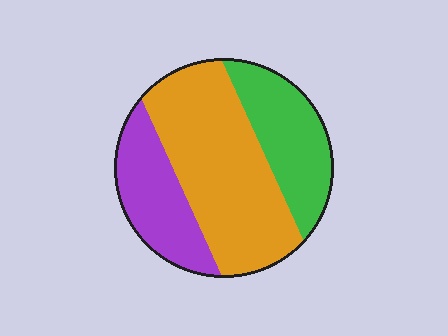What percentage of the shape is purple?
Purple covers 24% of the shape.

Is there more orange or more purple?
Orange.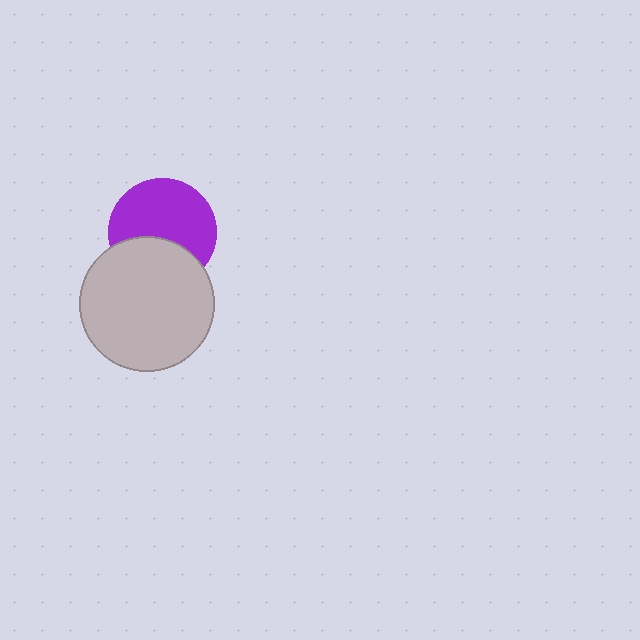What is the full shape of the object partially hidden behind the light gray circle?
The partially hidden object is a purple circle.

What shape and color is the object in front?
The object in front is a light gray circle.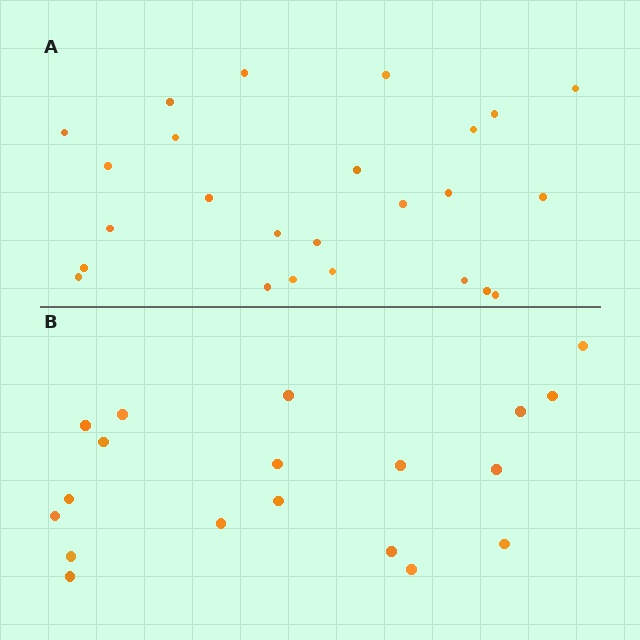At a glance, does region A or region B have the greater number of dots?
Region A (the top region) has more dots.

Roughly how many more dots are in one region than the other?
Region A has about 6 more dots than region B.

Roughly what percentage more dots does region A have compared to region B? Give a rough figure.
About 30% more.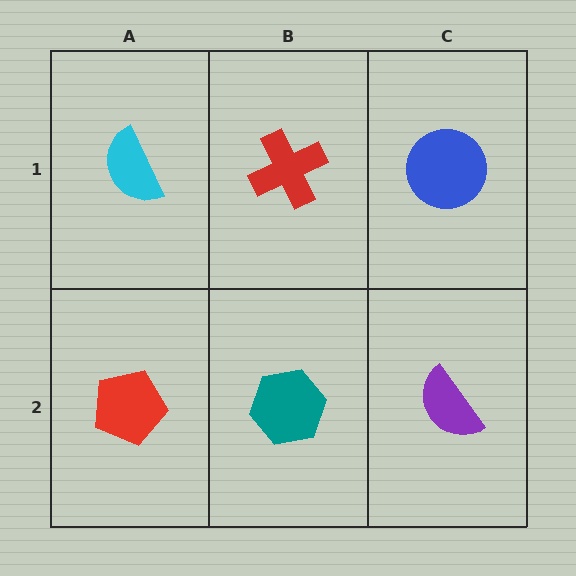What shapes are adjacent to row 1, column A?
A red pentagon (row 2, column A), a red cross (row 1, column B).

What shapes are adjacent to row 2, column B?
A red cross (row 1, column B), a red pentagon (row 2, column A), a purple semicircle (row 2, column C).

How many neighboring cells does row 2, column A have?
2.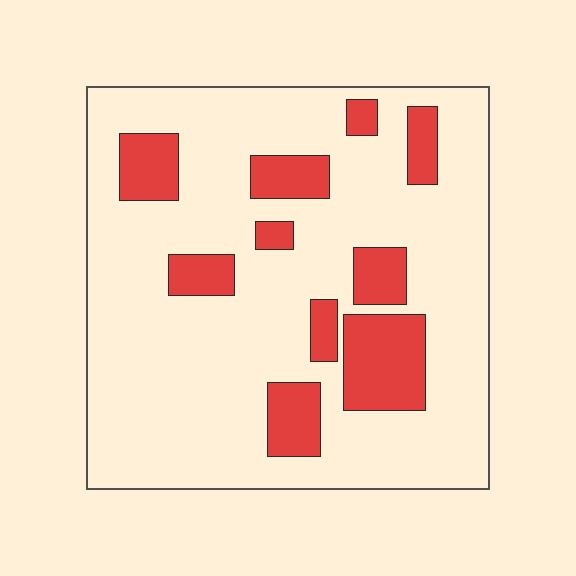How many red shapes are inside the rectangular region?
10.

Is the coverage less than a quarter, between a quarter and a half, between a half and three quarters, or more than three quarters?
Less than a quarter.